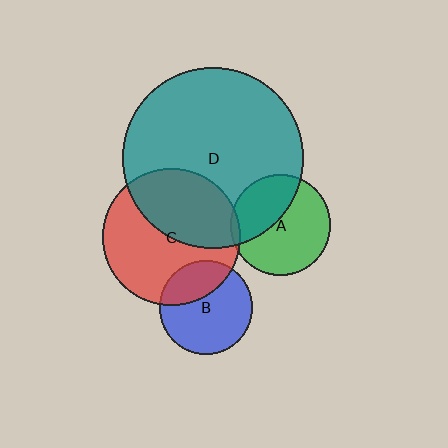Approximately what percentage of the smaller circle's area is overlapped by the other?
Approximately 5%.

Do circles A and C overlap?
Yes.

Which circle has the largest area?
Circle D (teal).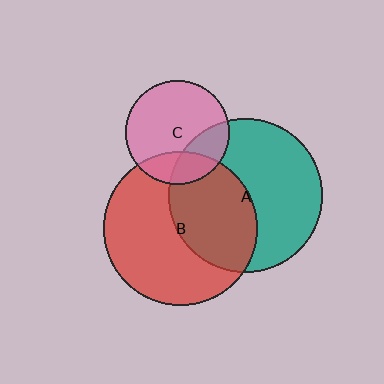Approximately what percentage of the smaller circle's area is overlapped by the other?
Approximately 20%.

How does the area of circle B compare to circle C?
Approximately 2.2 times.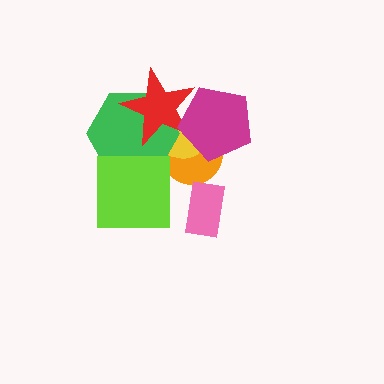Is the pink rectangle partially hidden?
No, no other shape covers it.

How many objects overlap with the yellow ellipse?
4 objects overlap with the yellow ellipse.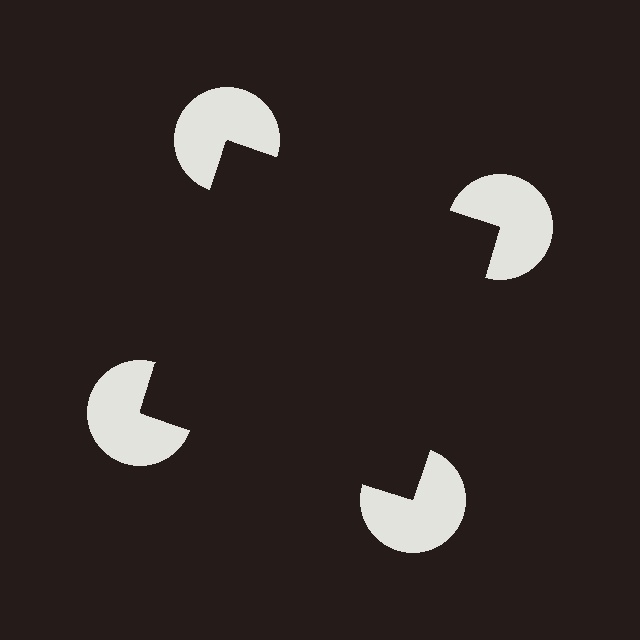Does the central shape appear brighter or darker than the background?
It typically appears slightly darker than the background, even though no actual brightness change is drawn.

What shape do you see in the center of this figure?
An illusory square — its edges are inferred from the aligned wedge cuts in the pac-man discs, not physically drawn.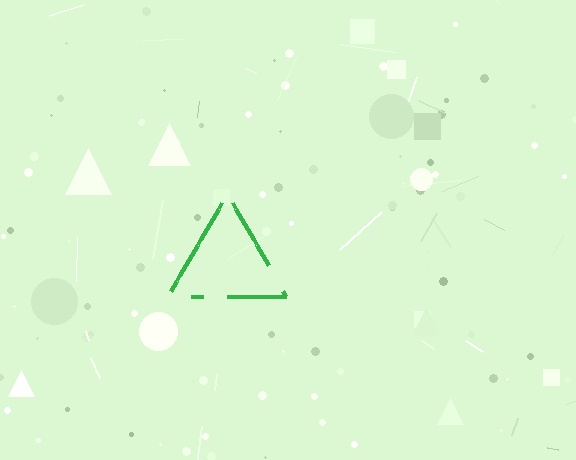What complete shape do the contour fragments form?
The contour fragments form a triangle.